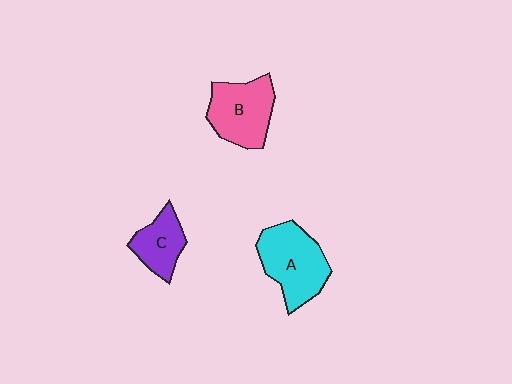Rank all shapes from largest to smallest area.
From largest to smallest: A (cyan), B (pink), C (purple).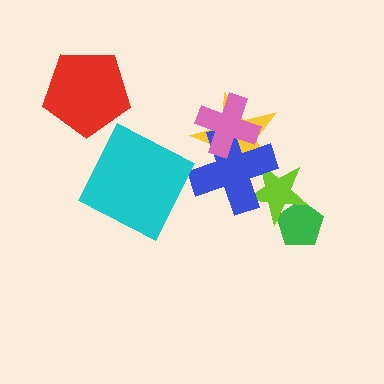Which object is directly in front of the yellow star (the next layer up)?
The blue cross is directly in front of the yellow star.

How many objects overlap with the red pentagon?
0 objects overlap with the red pentagon.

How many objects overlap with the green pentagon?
1 object overlaps with the green pentagon.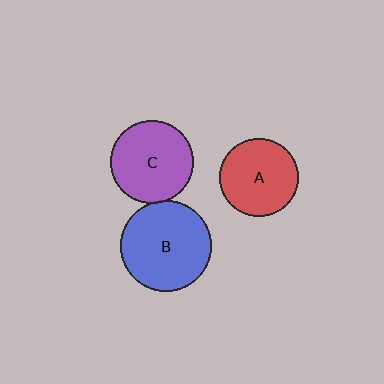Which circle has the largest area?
Circle B (blue).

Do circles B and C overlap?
Yes.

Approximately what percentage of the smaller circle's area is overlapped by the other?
Approximately 5%.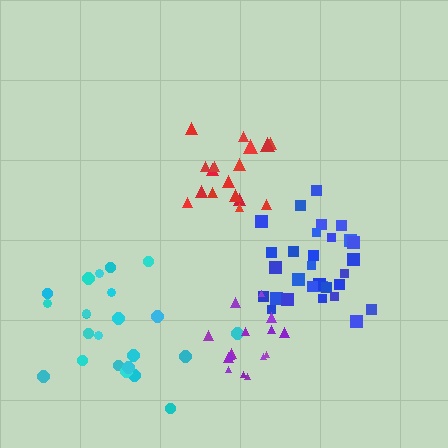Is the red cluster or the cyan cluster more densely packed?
Red.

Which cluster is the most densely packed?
Red.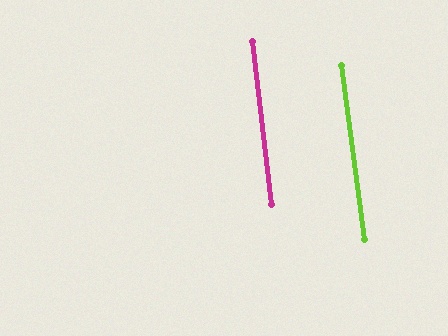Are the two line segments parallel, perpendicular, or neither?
Parallel — their directions differ by only 0.7°.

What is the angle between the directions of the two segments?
Approximately 1 degree.